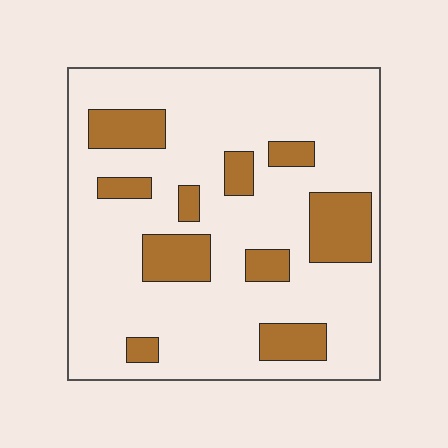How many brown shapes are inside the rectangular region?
10.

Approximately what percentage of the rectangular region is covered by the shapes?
Approximately 20%.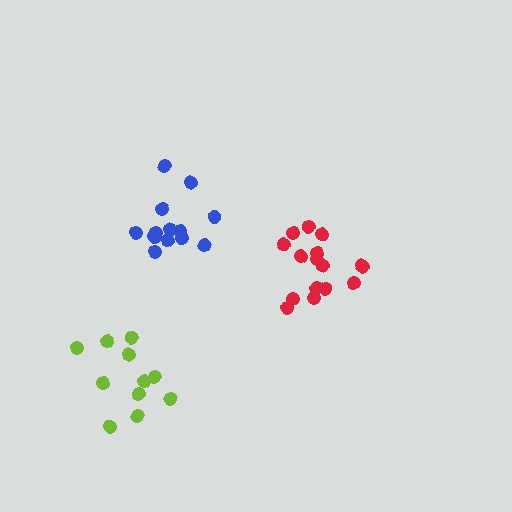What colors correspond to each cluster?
The clusters are colored: red, blue, lime.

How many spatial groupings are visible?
There are 3 spatial groupings.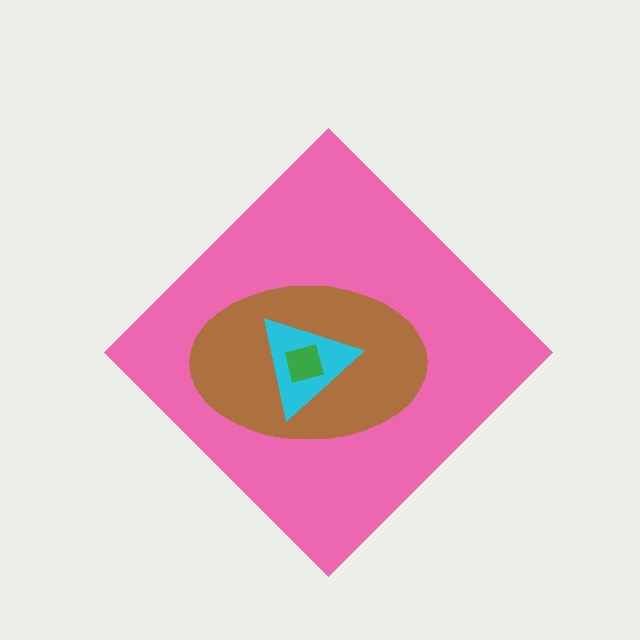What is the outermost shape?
The pink diamond.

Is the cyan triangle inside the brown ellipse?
Yes.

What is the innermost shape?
The green square.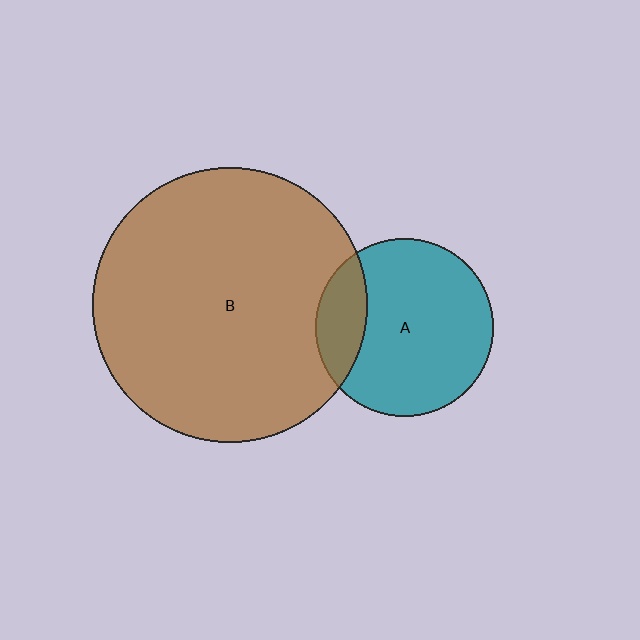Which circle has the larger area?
Circle B (brown).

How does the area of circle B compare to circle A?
Approximately 2.4 times.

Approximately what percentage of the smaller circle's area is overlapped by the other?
Approximately 20%.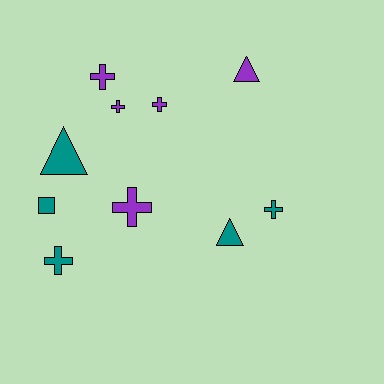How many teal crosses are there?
There are 2 teal crosses.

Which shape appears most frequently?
Cross, with 6 objects.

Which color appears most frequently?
Teal, with 5 objects.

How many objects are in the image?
There are 10 objects.